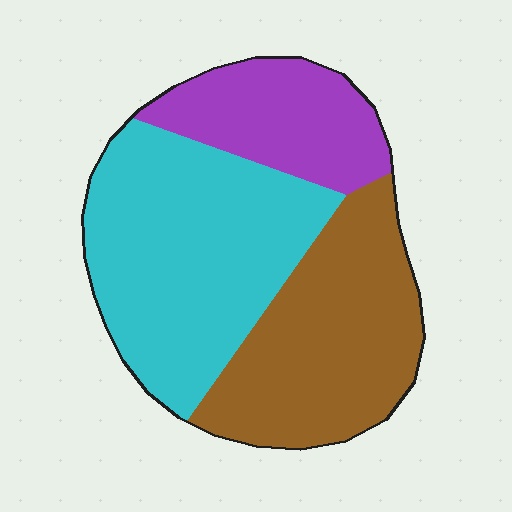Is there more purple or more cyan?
Cyan.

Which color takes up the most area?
Cyan, at roughly 45%.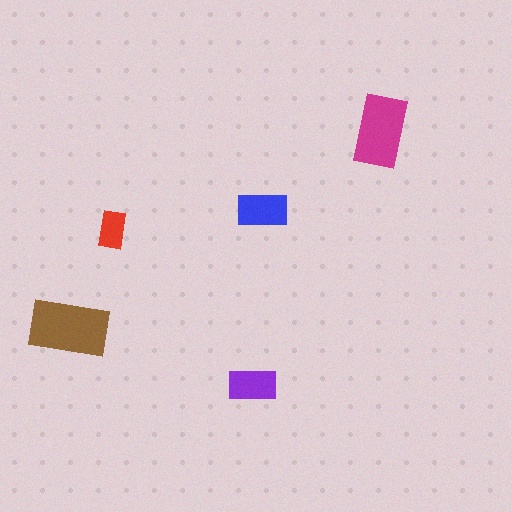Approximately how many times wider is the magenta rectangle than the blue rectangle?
About 1.5 times wider.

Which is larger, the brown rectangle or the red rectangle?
The brown one.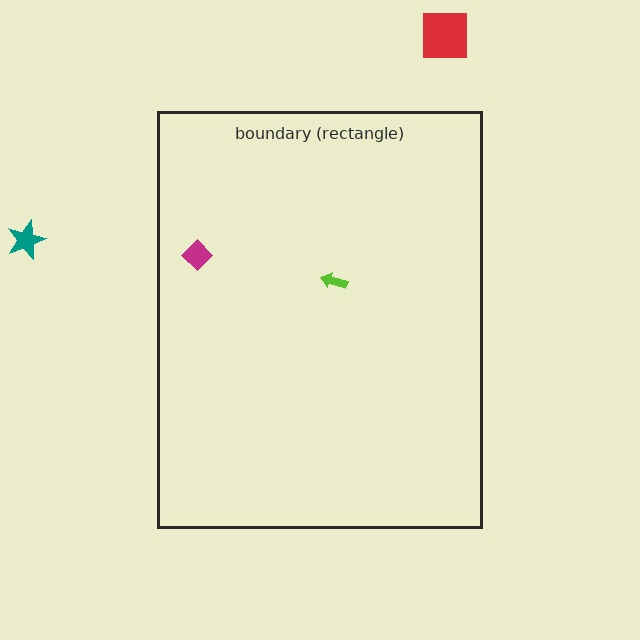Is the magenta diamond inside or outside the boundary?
Inside.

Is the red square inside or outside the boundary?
Outside.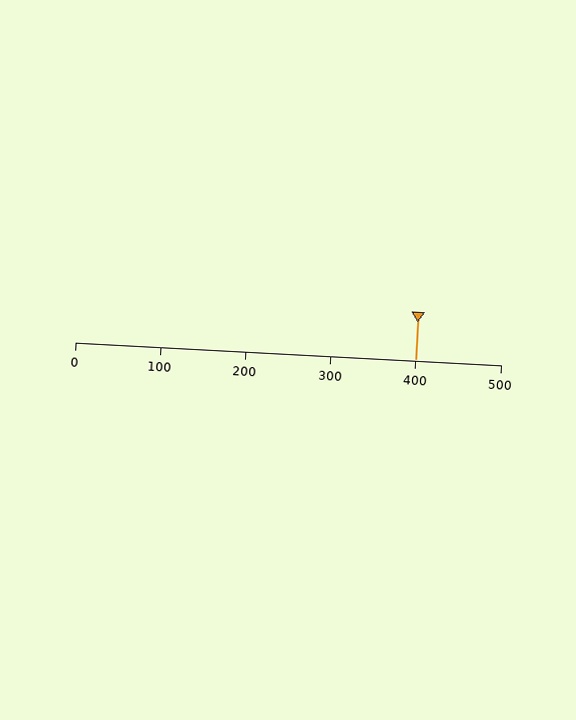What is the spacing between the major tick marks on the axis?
The major ticks are spaced 100 apart.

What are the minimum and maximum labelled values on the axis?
The axis runs from 0 to 500.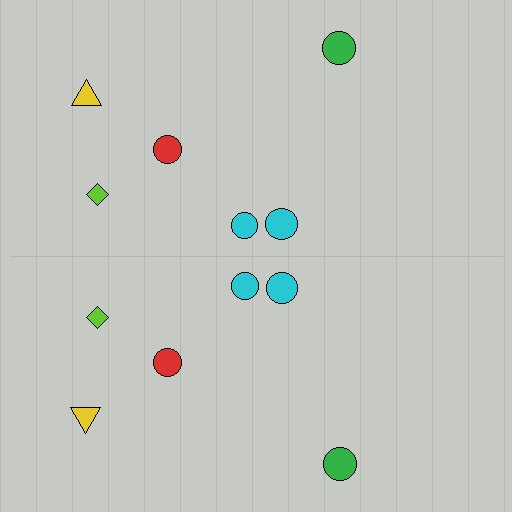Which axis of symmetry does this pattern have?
The pattern has a horizontal axis of symmetry running through the center of the image.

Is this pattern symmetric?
Yes, this pattern has bilateral (reflection) symmetry.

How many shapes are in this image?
There are 12 shapes in this image.